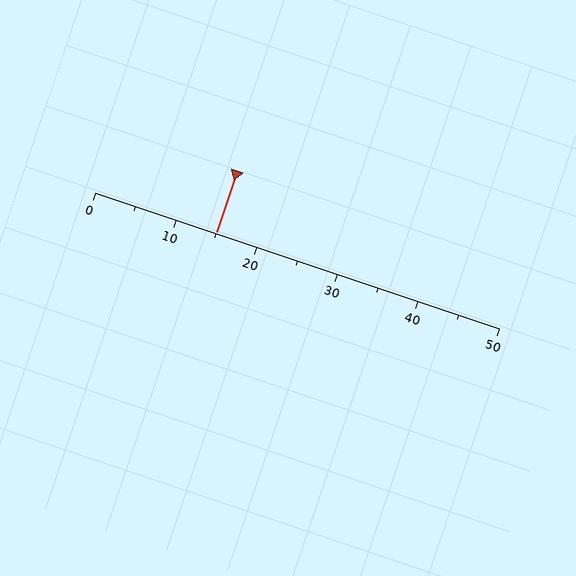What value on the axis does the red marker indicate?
The marker indicates approximately 15.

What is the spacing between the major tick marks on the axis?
The major ticks are spaced 10 apart.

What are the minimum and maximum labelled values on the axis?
The axis runs from 0 to 50.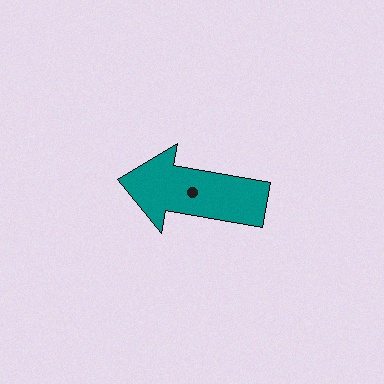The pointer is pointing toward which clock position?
Roughly 9 o'clock.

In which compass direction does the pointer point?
West.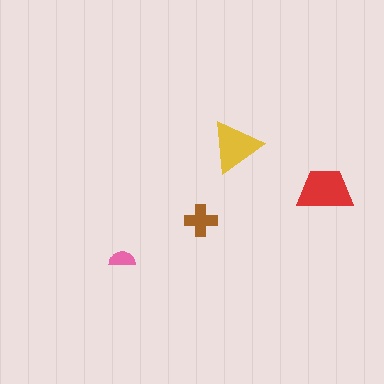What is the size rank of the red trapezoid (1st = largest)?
1st.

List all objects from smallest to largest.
The pink semicircle, the brown cross, the yellow triangle, the red trapezoid.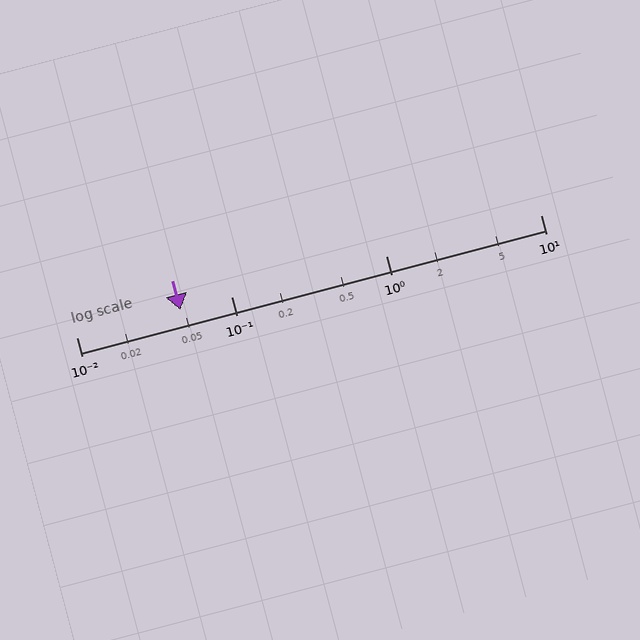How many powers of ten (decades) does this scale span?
The scale spans 3 decades, from 0.01 to 10.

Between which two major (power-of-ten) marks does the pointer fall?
The pointer is between 0.01 and 0.1.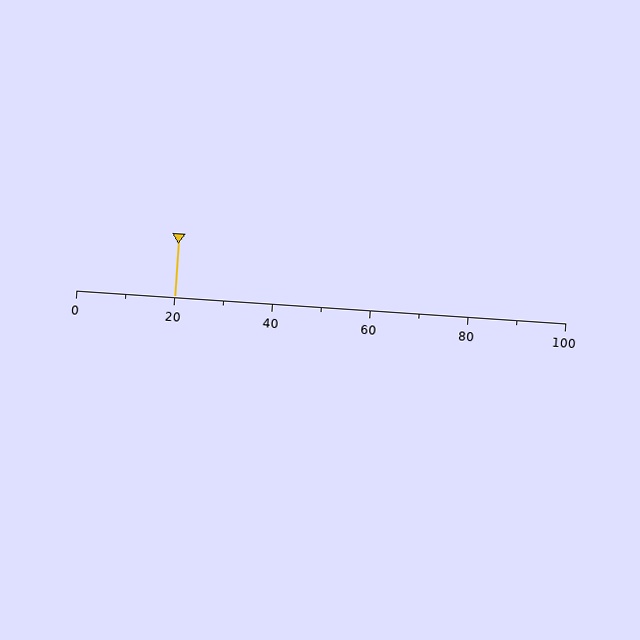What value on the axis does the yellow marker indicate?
The marker indicates approximately 20.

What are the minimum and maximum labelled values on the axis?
The axis runs from 0 to 100.